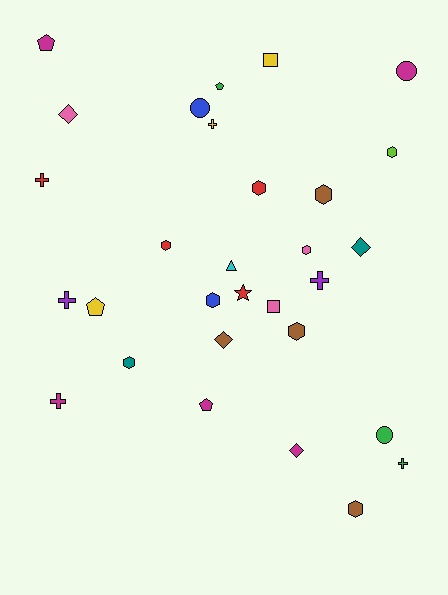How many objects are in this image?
There are 30 objects.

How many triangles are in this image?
There is 1 triangle.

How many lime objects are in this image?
There is 1 lime object.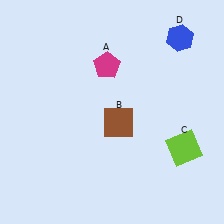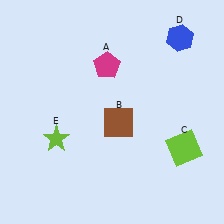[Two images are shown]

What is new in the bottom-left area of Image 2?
A lime star (E) was added in the bottom-left area of Image 2.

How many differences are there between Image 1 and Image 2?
There is 1 difference between the two images.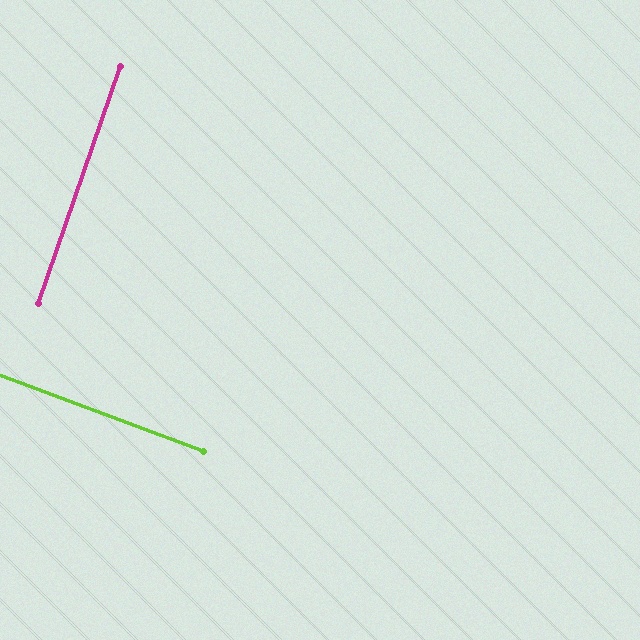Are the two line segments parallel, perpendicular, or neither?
Perpendicular — they meet at approximately 89°.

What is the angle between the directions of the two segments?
Approximately 89 degrees.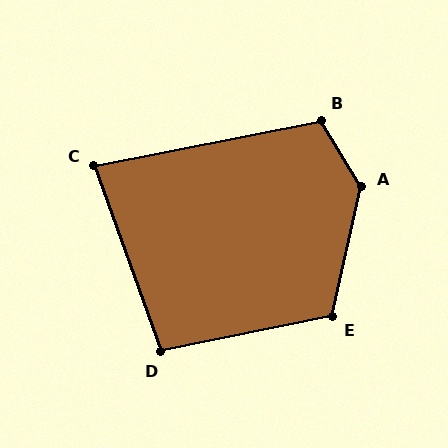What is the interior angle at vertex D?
Approximately 98 degrees (obtuse).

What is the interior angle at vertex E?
Approximately 114 degrees (obtuse).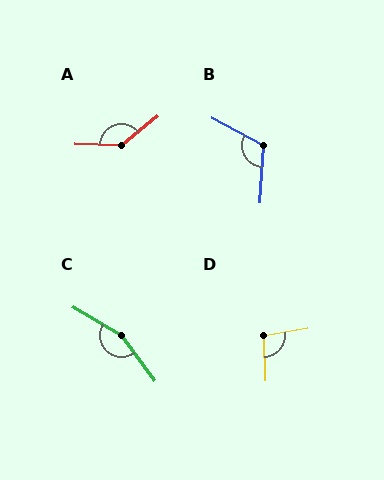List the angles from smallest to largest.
D (98°), B (115°), A (140°), C (157°).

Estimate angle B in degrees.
Approximately 115 degrees.